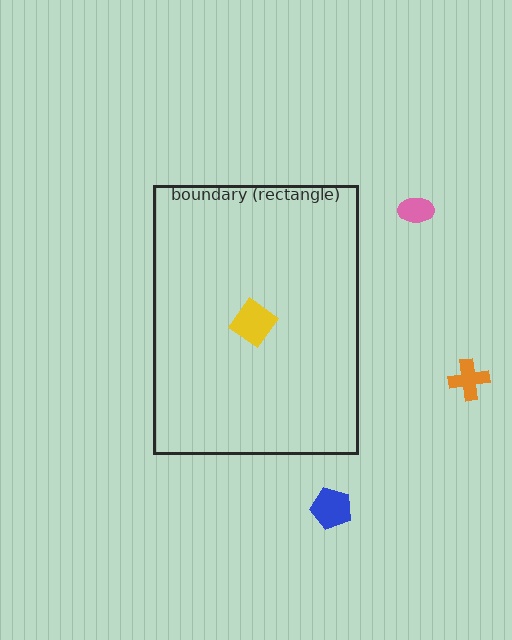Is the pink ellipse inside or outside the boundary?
Outside.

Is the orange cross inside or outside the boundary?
Outside.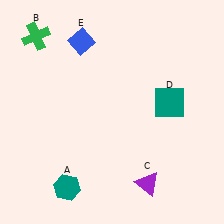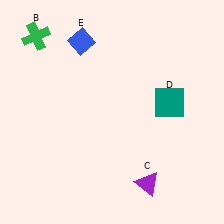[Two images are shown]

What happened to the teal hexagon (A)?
The teal hexagon (A) was removed in Image 2. It was in the bottom-left area of Image 1.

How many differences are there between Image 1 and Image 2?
There is 1 difference between the two images.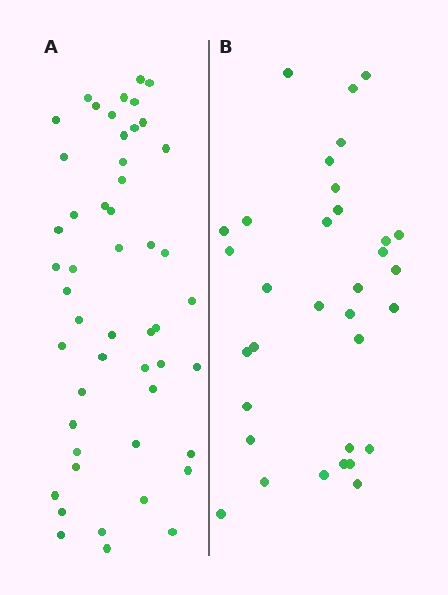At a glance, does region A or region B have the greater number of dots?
Region A (the left region) has more dots.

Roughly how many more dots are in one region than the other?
Region A has approximately 15 more dots than region B.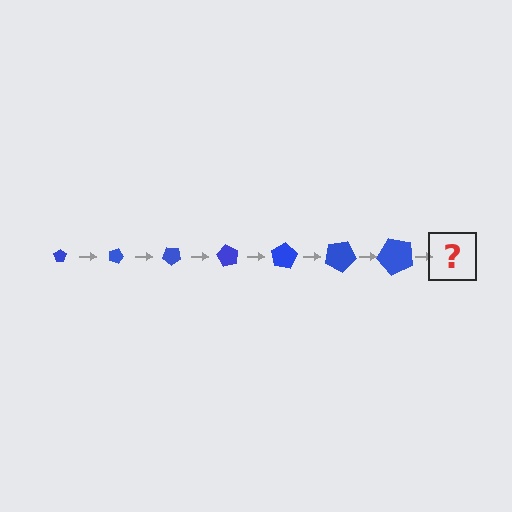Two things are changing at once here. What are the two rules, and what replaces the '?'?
The two rules are that the pentagon grows larger each step and it rotates 20 degrees each step. The '?' should be a pentagon, larger than the previous one and rotated 140 degrees from the start.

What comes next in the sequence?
The next element should be a pentagon, larger than the previous one and rotated 140 degrees from the start.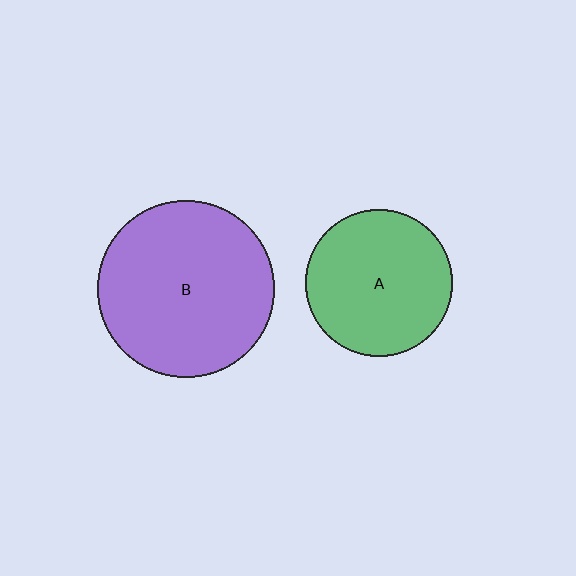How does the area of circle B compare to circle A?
Approximately 1.5 times.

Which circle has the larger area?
Circle B (purple).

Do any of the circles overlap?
No, none of the circles overlap.